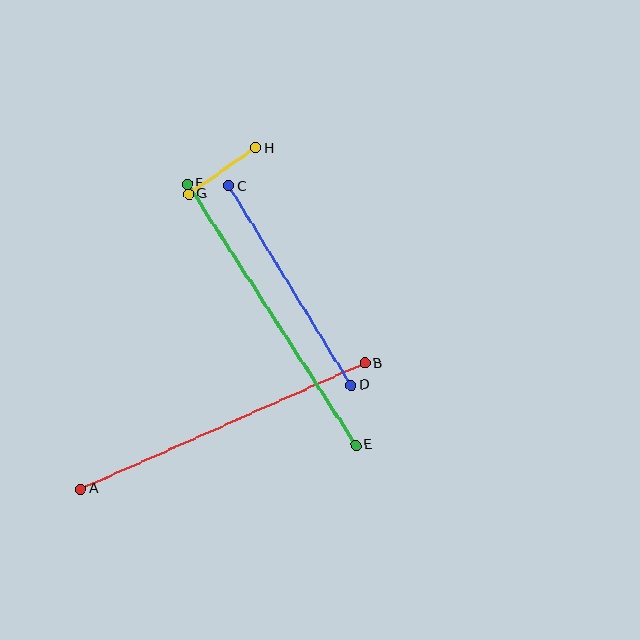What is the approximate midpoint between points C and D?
The midpoint is at approximately (290, 285) pixels.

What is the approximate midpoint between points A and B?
The midpoint is at approximately (223, 426) pixels.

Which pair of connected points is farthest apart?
Points E and F are farthest apart.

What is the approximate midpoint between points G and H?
The midpoint is at approximately (222, 171) pixels.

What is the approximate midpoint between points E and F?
The midpoint is at approximately (271, 314) pixels.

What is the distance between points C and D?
The distance is approximately 234 pixels.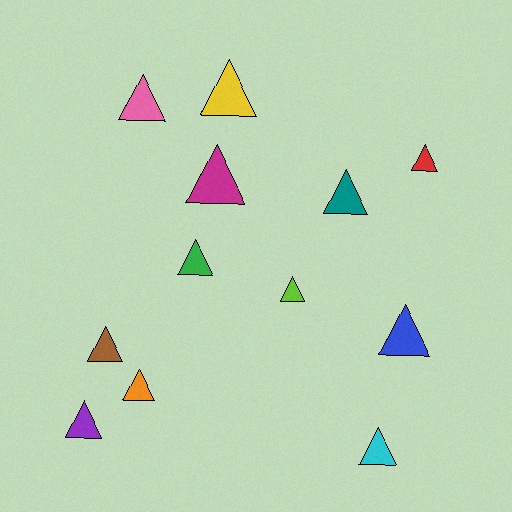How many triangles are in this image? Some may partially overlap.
There are 12 triangles.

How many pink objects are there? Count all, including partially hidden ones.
There is 1 pink object.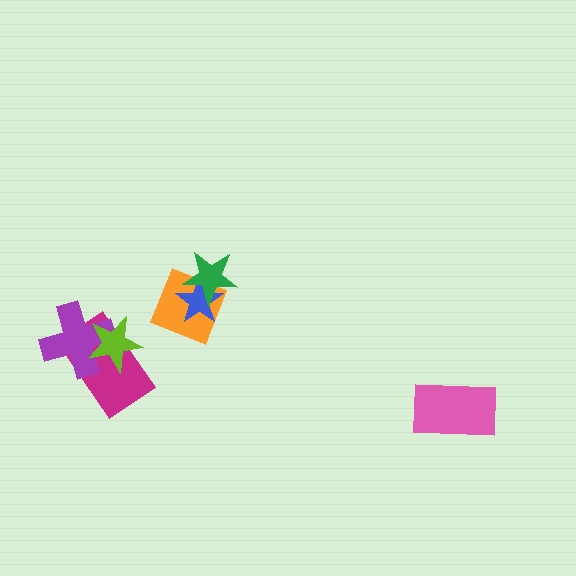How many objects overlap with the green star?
2 objects overlap with the green star.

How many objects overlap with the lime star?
2 objects overlap with the lime star.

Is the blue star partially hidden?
Yes, it is partially covered by another shape.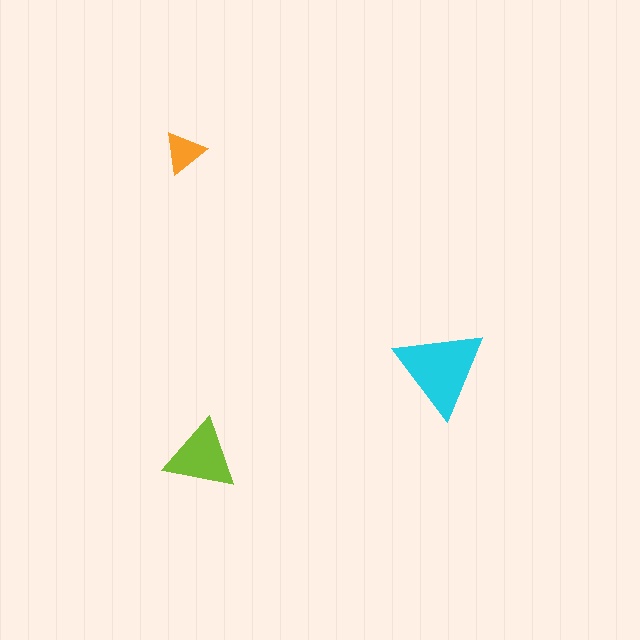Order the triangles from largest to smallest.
the cyan one, the lime one, the orange one.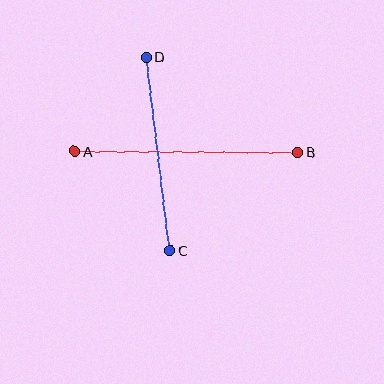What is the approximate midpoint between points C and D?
The midpoint is at approximately (158, 154) pixels.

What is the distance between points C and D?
The distance is approximately 195 pixels.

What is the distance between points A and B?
The distance is approximately 223 pixels.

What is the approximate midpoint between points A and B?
The midpoint is at approximately (186, 152) pixels.